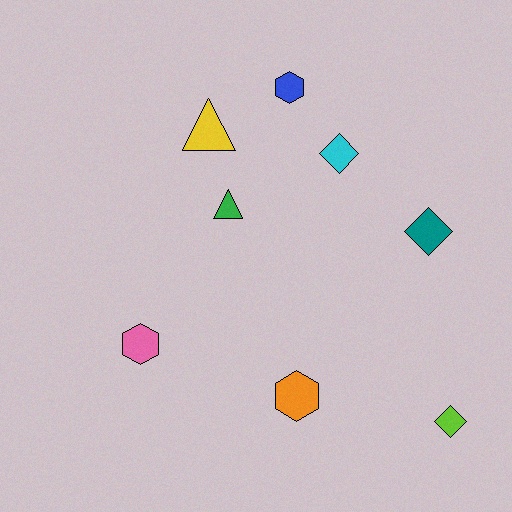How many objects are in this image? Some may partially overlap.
There are 8 objects.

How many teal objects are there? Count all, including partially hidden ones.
There is 1 teal object.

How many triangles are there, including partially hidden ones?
There are 2 triangles.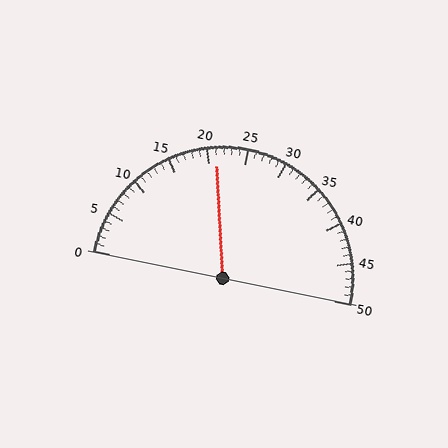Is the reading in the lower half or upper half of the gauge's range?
The reading is in the lower half of the range (0 to 50).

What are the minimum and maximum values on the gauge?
The gauge ranges from 0 to 50.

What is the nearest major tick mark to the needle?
The nearest major tick mark is 20.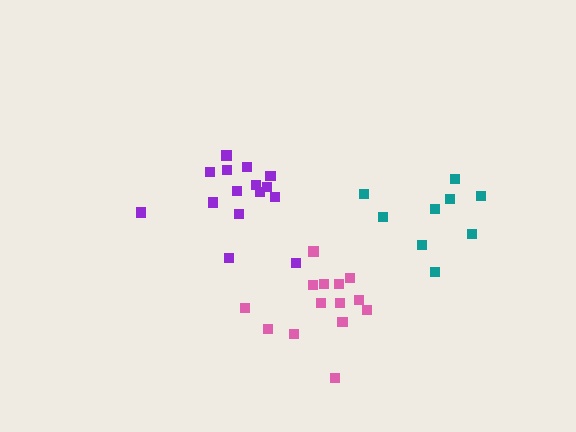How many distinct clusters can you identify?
There are 3 distinct clusters.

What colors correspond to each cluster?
The clusters are colored: teal, purple, pink.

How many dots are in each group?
Group 1: 9 dots, Group 2: 15 dots, Group 3: 14 dots (38 total).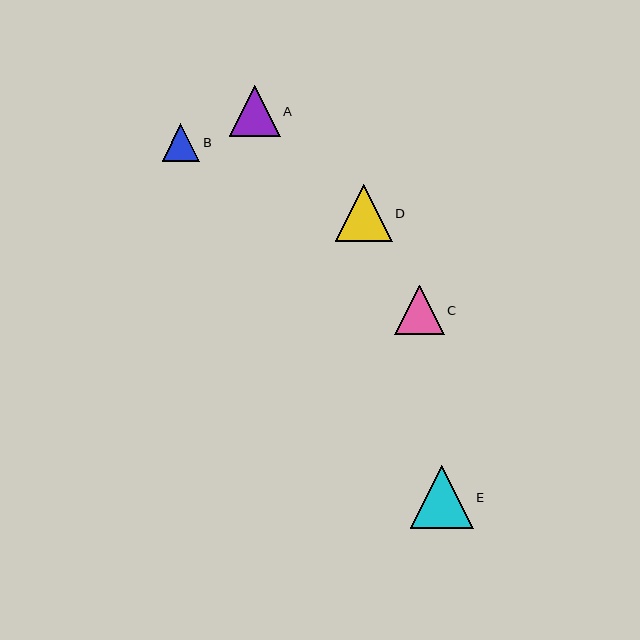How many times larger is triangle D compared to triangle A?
Triangle D is approximately 1.1 times the size of triangle A.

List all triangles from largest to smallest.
From largest to smallest: E, D, A, C, B.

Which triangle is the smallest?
Triangle B is the smallest with a size of approximately 37 pixels.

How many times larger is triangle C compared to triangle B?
Triangle C is approximately 1.3 times the size of triangle B.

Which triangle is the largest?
Triangle E is the largest with a size of approximately 63 pixels.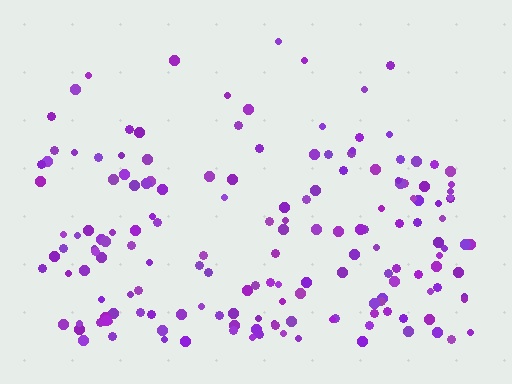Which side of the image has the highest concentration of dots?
The bottom.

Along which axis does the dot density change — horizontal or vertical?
Vertical.